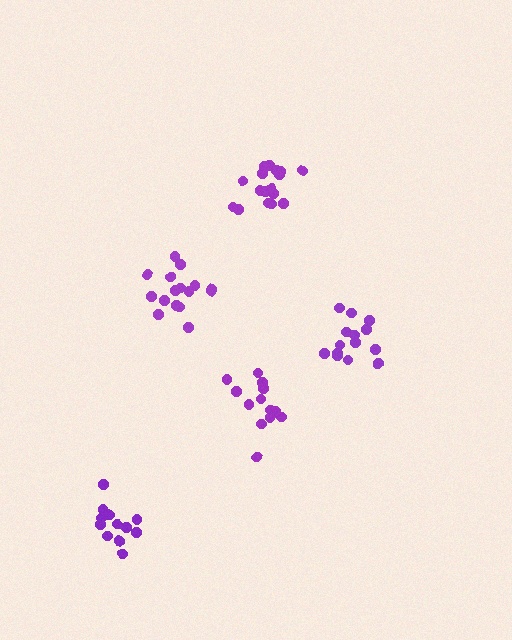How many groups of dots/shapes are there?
There are 5 groups.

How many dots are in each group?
Group 1: 14 dots, Group 2: 15 dots, Group 3: 16 dots, Group 4: 13 dots, Group 5: 17 dots (75 total).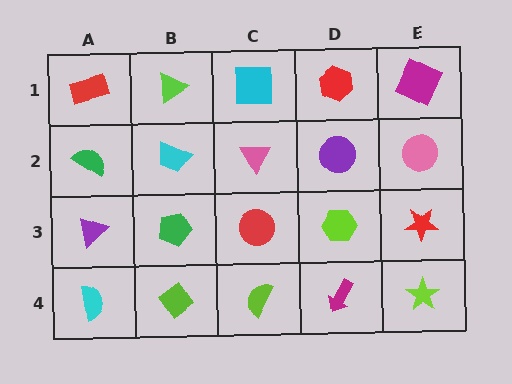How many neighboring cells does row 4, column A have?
2.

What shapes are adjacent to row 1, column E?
A pink circle (row 2, column E), a red hexagon (row 1, column D).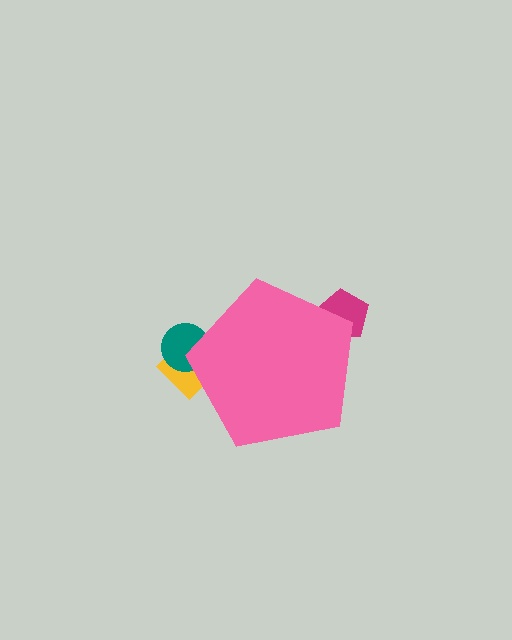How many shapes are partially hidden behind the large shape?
3 shapes are partially hidden.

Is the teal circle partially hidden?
Yes, the teal circle is partially hidden behind the pink pentagon.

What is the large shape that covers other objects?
A pink pentagon.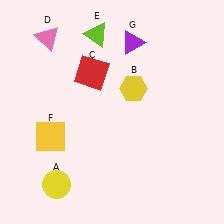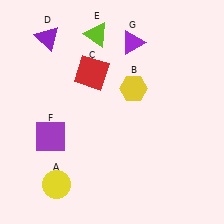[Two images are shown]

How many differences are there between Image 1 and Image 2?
There are 2 differences between the two images.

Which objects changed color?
D changed from pink to purple. F changed from yellow to purple.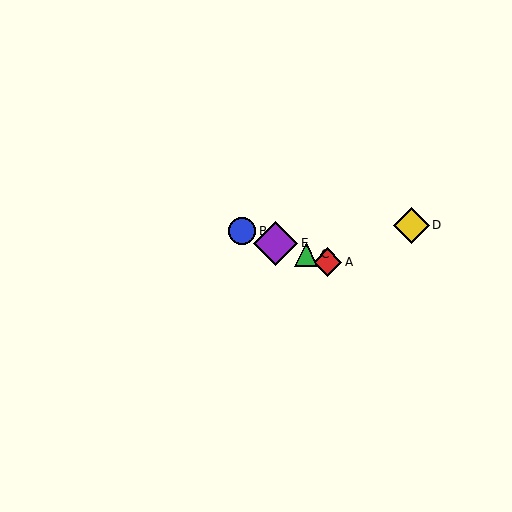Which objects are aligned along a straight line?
Objects A, B, C, E are aligned along a straight line.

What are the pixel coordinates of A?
Object A is at (328, 262).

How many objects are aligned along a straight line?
4 objects (A, B, C, E) are aligned along a straight line.